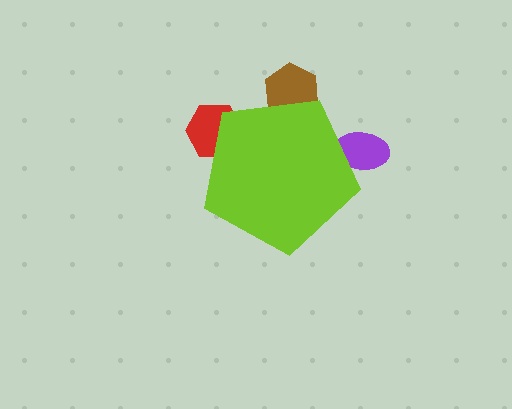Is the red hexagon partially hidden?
Yes, the red hexagon is partially hidden behind the lime pentagon.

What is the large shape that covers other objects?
A lime pentagon.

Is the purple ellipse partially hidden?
Yes, the purple ellipse is partially hidden behind the lime pentagon.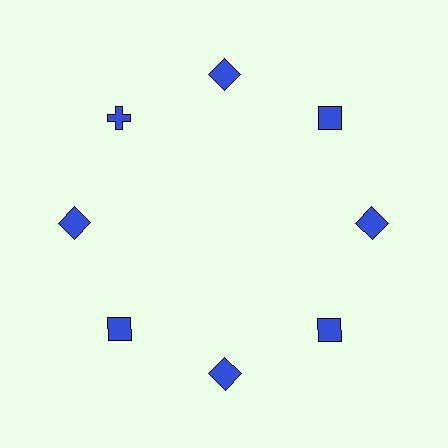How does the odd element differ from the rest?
It has a different shape: cross instead of square.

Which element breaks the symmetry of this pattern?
The blue cross at roughly the 10 o'clock position breaks the symmetry. All other shapes are blue squares.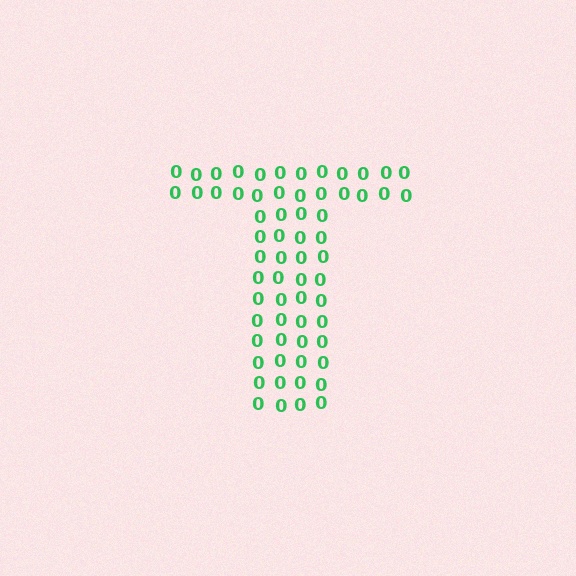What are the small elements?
The small elements are digit 0's.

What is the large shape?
The large shape is the letter T.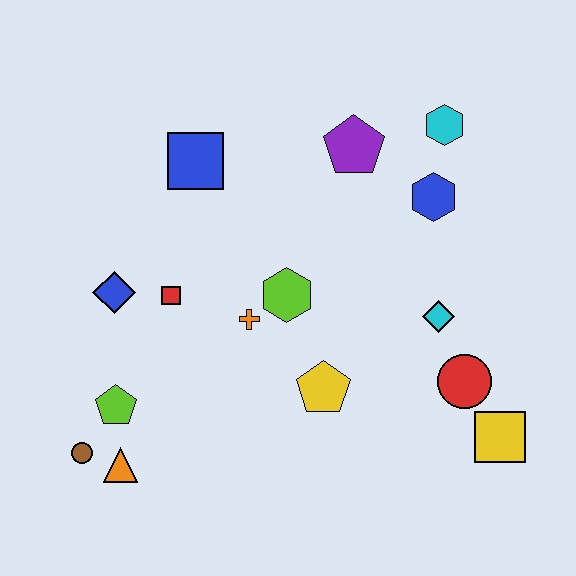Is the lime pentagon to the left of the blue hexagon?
Yes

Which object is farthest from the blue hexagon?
The brown circle is farthest from the blue hexagon.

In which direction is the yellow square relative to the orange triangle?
The yellow square is to the right of the orange triangle.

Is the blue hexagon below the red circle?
No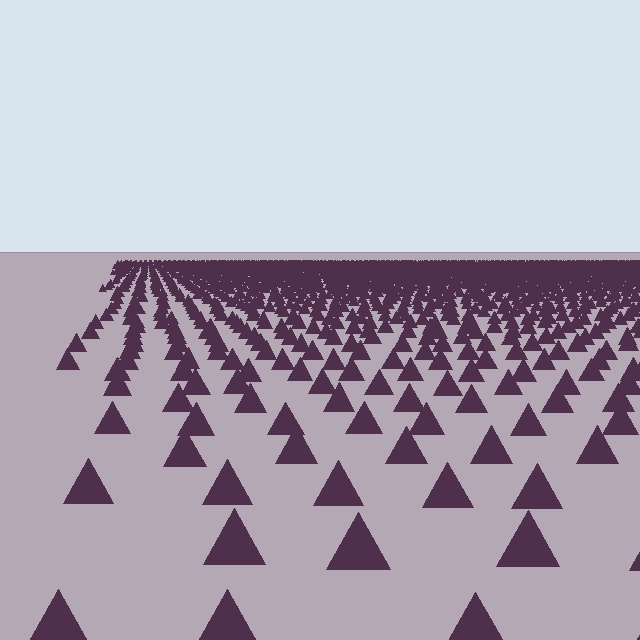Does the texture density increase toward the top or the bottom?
Density increases toward the top.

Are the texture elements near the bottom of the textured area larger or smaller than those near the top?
Larger. Near the bottom, elements are closer to the viewer and appear at a bigger on-screen size.